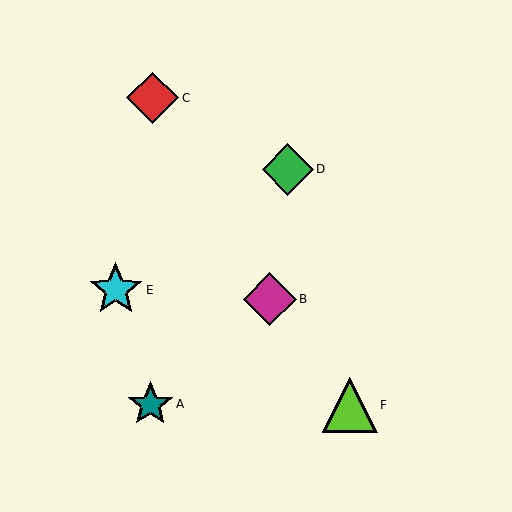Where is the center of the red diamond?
The center of the red diamond is at (153, 98).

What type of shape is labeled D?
Shape D is a green diamond.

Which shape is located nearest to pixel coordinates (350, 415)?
The lime triangle (labeled F) at (350, 405) is nearest to that location.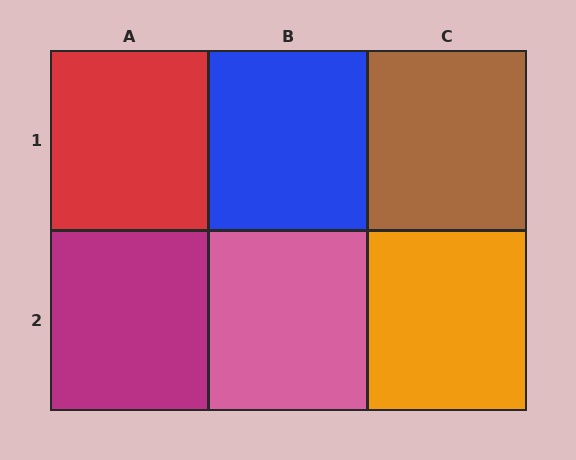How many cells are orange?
1 cell is orange.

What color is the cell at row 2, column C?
Orange.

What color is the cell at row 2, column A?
Magenta.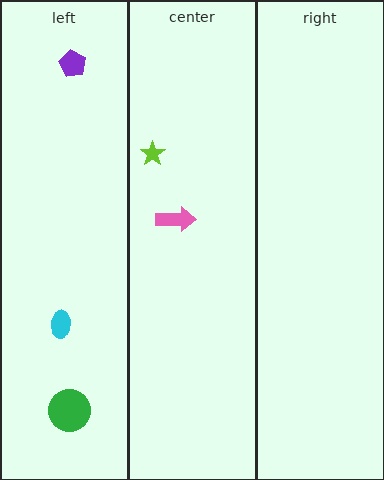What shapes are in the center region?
The lime star, the pink arrow.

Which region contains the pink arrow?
The center region.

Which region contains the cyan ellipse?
The left region.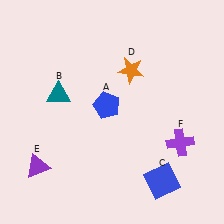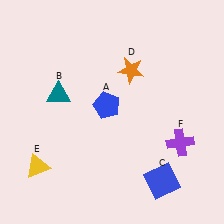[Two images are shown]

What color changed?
The triangle (E) changed from purple in Image 1 to yellow in Image 2.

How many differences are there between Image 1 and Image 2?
There is 1 difference between the two images.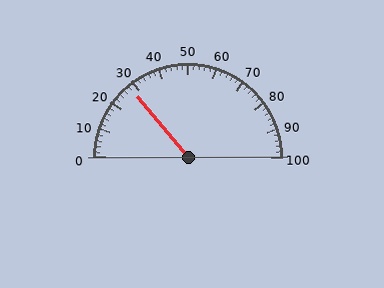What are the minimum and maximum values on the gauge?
The gauge ranges from 0 to 100.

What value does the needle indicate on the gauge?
The needle indicates approximately 28.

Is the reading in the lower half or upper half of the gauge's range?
The reading is in the lower half of the range (0 to 100).